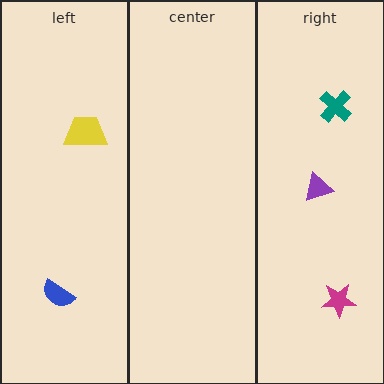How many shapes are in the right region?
3.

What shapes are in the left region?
The yellow trapezoid, the blue semicircle.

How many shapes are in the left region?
2.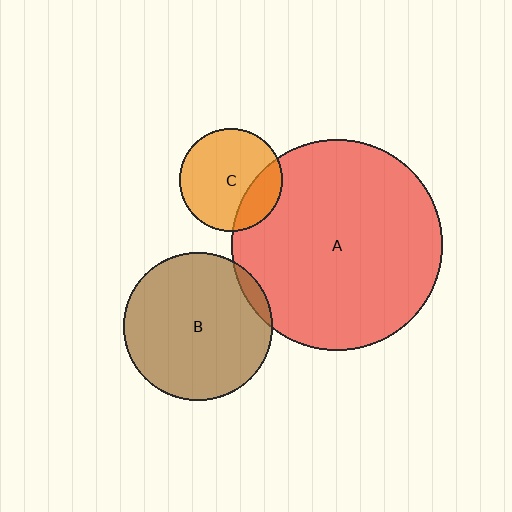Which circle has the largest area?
Circle A (red).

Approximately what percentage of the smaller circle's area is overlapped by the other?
Approximately 25%.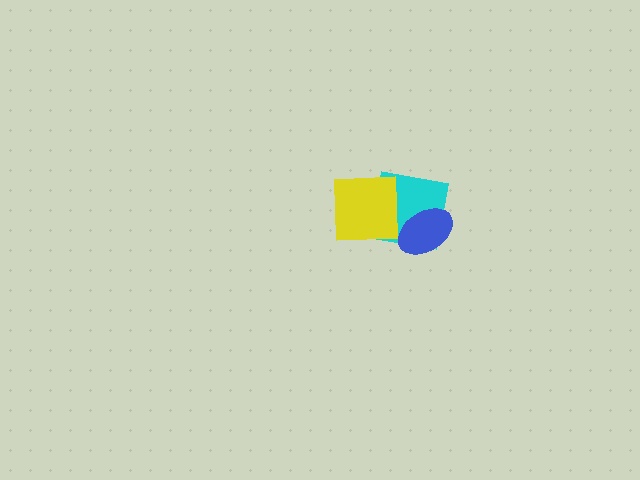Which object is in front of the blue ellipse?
The yellow square is in front of the blue ellipse.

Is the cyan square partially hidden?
Yes, it is partially covered by another shape.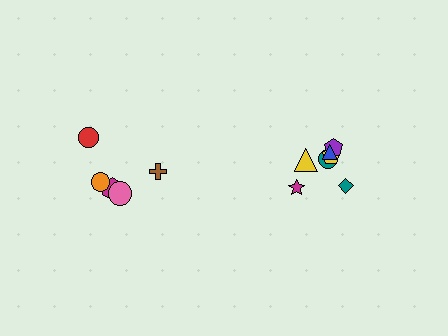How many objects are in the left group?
There are 5 objects.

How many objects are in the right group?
There are 7 objects.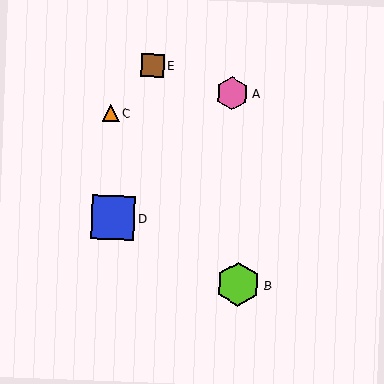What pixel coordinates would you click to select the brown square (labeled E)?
Click at (152, 65) to select the brown square E.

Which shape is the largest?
The lime hexagon (labeled B) is the largest.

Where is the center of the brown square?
The center of the brown square is at (152, 65).